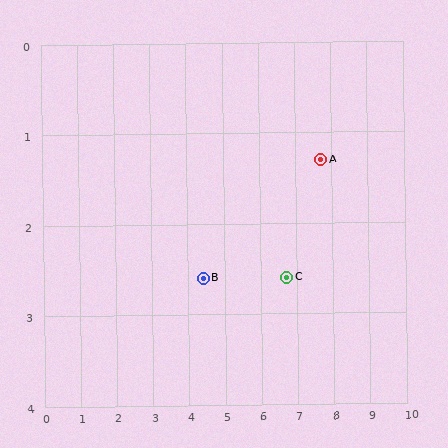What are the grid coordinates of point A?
Point A is at approximately (7.7, 1.3).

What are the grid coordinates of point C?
Point C is at approximately (6.7, 2.6).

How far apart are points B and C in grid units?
Points B and C are about 2.3 grid units apart.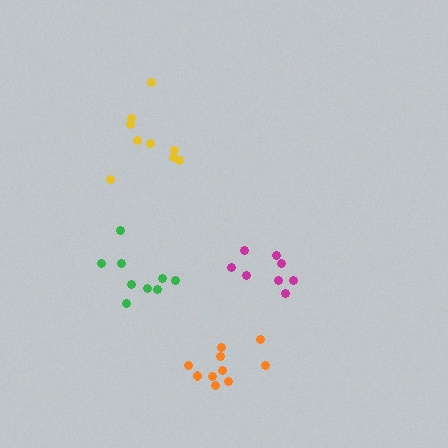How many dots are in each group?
Group 1: 8 dots, Group 2: 9 dots, Group 3: 9 dots, Group 4: 10 dots (36 total).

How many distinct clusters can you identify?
There are 4 distinct clusters.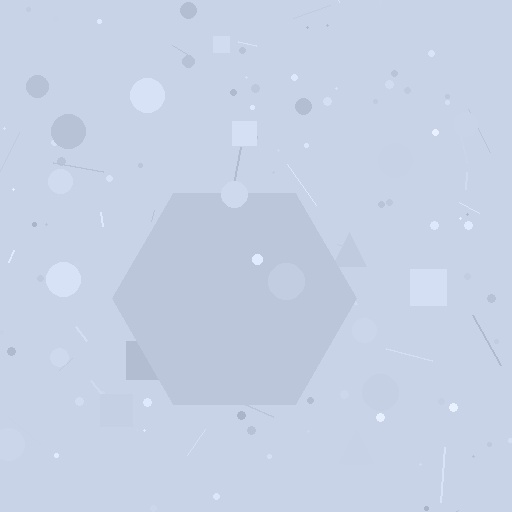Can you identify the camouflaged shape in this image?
The camouflaged shape is a hexagon.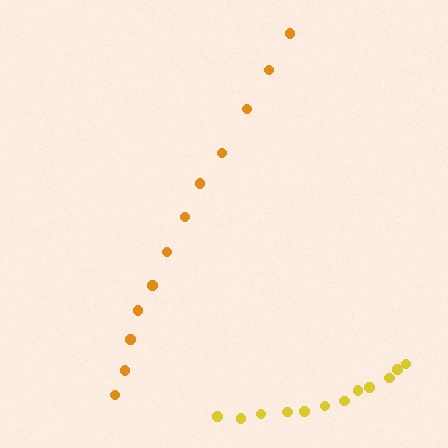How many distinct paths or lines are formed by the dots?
There are 2 distinct paths.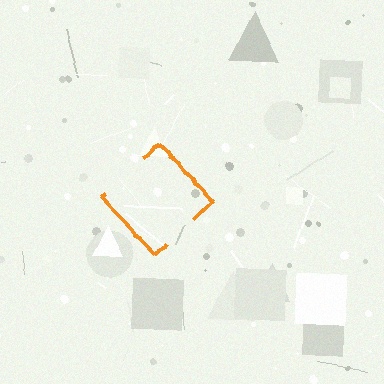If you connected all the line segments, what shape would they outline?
They would outline a diamond.